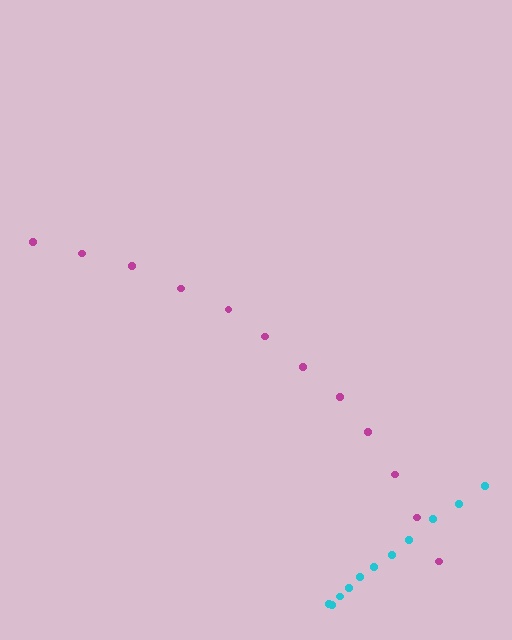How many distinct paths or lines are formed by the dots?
There are 2 distinct paths.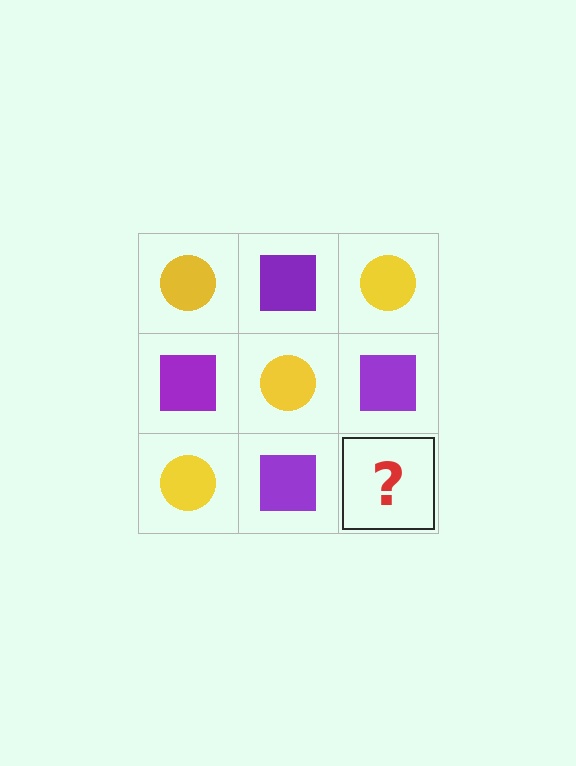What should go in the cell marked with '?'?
The missing cell should contain a yellow circle.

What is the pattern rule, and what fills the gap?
The rule is that it alternates yellow circle and purple square in a checkerboard pattern. The gap should be filled with a yellow circle.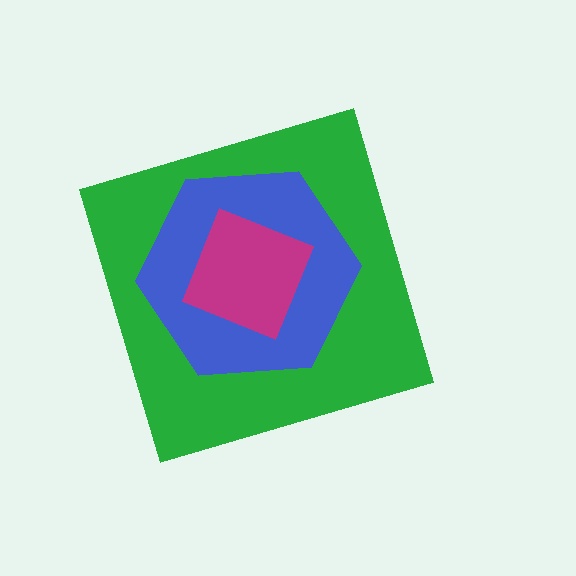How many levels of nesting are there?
3.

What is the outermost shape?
The green diamond.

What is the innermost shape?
The magenta square.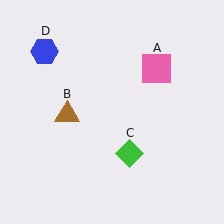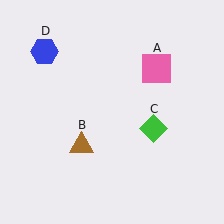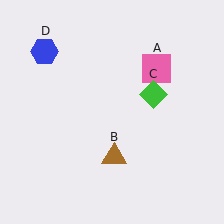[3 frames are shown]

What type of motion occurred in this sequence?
The brown triangle (object B), green diamond (object C) rotated counterclockwise around the center of the scene.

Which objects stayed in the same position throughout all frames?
Pink square (object A) and blue hexagon (object D) remained stationary.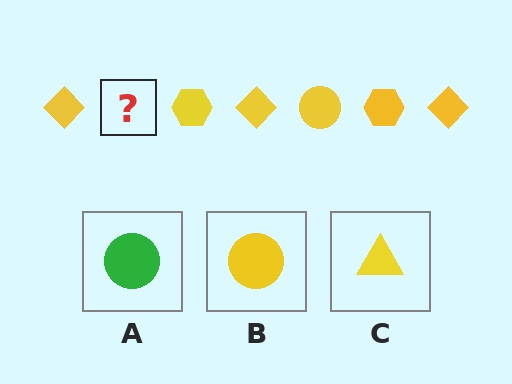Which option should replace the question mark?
Option B.